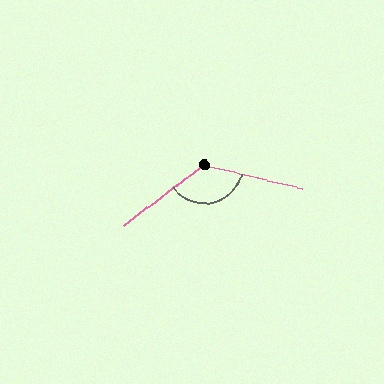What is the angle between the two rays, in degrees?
Approximately 130 degrees.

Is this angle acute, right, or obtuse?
It is obtuse.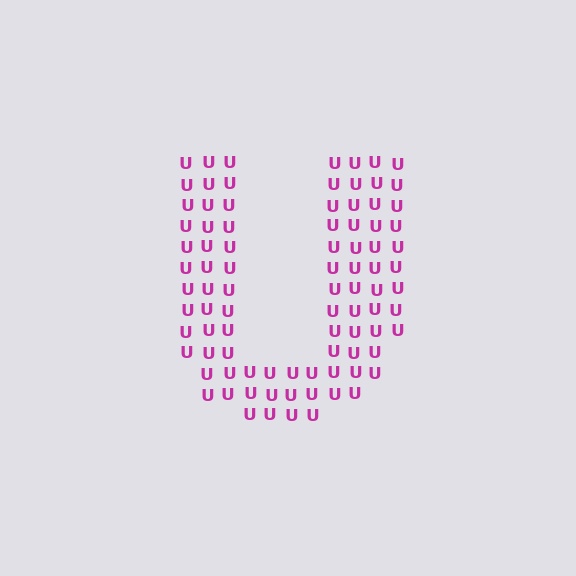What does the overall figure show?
The overall figure shows the letter U.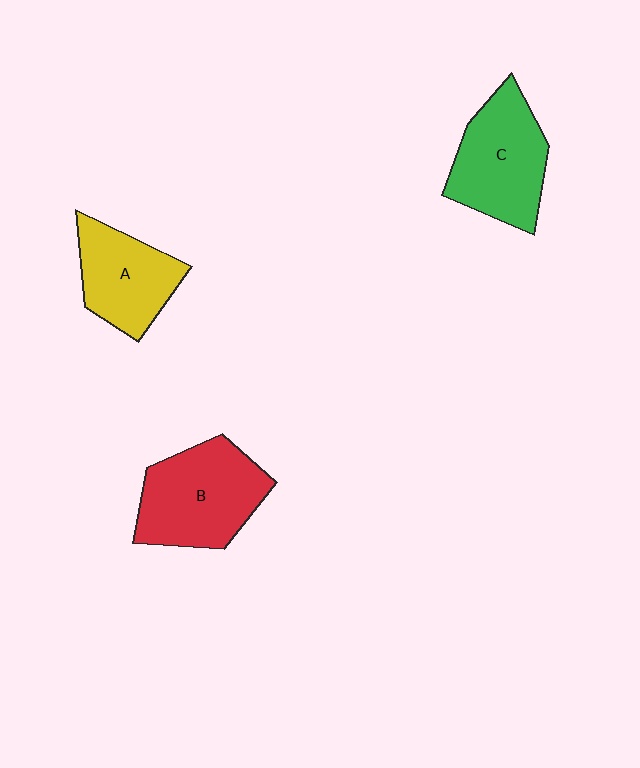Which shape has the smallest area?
Shape A (yellow).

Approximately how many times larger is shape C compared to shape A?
Approximately 1.2 times.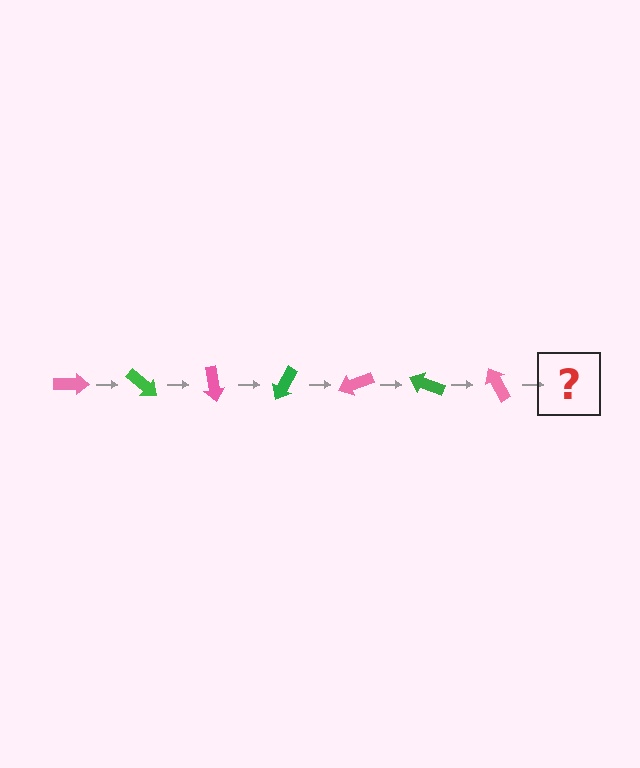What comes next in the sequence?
The next element should be a green arrow, rotated 280 degrees from the start.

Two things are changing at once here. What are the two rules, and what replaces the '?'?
The two rules are that it rotates 40 degrees each step and the color cycles through pink and green. The '?' should be a green arrow, rotated 280 degrees from the start.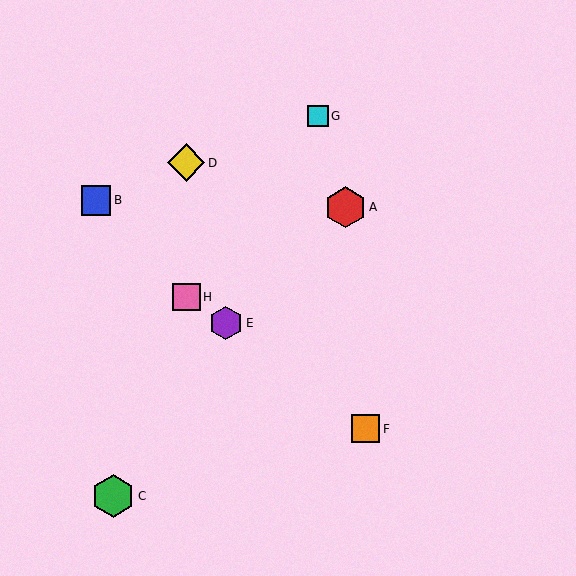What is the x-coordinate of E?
Object E is at x≈226.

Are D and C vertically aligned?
No, D is at x≈186 and C is at x≈113.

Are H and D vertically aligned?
Yes, both are at x≈186.